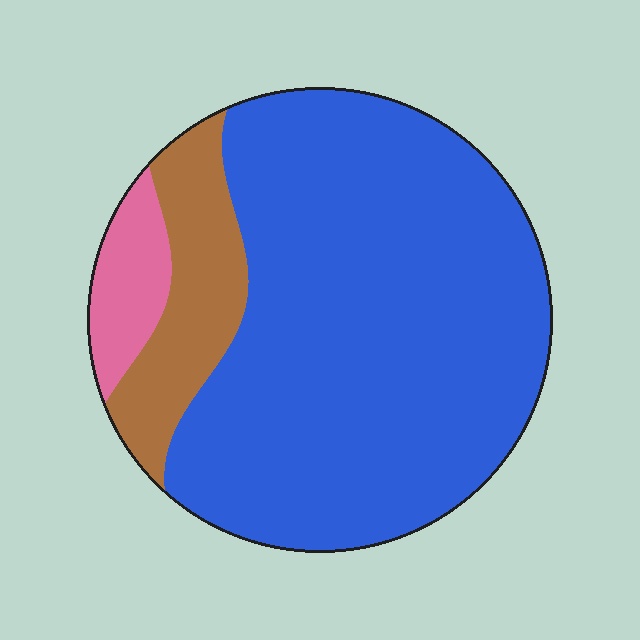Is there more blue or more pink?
Blue.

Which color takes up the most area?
Blue, at roughly 80%.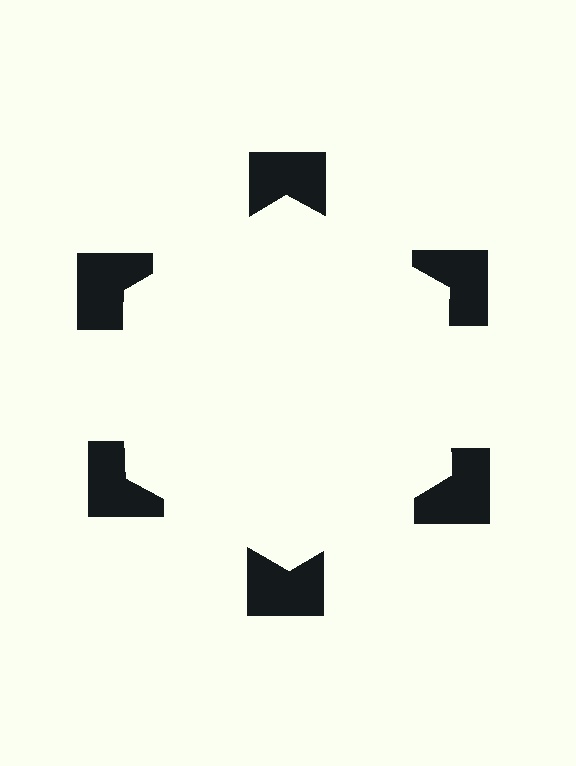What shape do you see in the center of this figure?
An illusory hexagon — its edges are inferred from the aligned wedge cuts in the notched squares, not physically drawn.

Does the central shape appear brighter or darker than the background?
It typically appears slightly brighter than the background, even though no actual brightness change is drawn.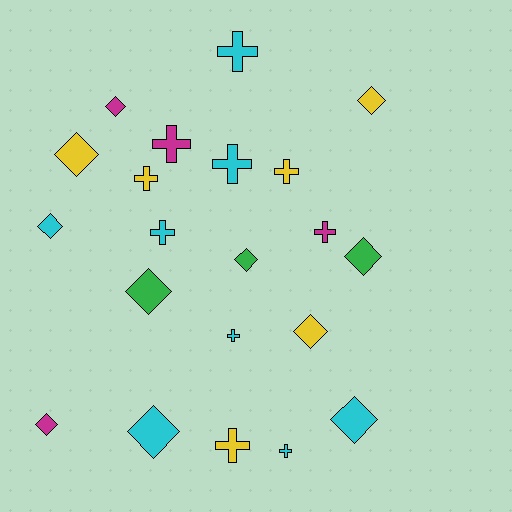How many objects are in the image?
There are 21 objects.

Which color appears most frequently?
Cyan, with 8 objects.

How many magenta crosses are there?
There are 2 magenta crosses.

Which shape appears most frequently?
Diamond, with 11 objects.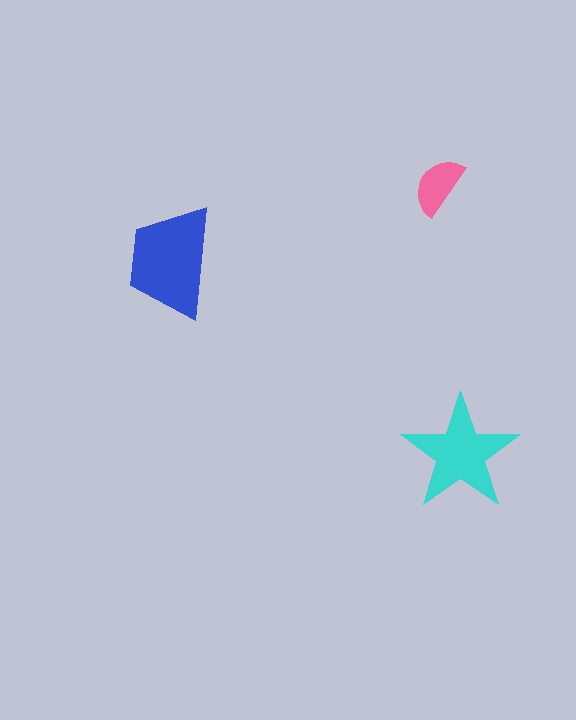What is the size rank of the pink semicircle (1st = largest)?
3rd.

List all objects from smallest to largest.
The pink semicircle, the cyan star, the blue trapezoid.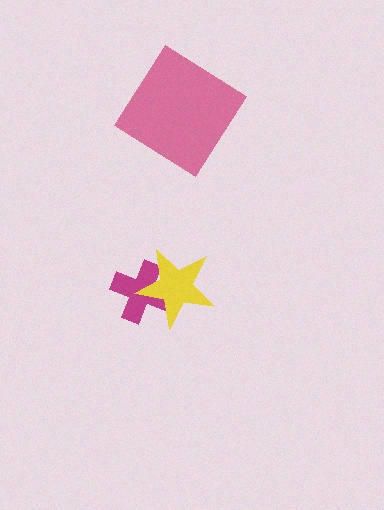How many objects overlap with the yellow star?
1 object overlaps with the yellow star.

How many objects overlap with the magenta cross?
1 object overlaps with the magenta cross.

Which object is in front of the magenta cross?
The yellow star is in front of the magenta cross.